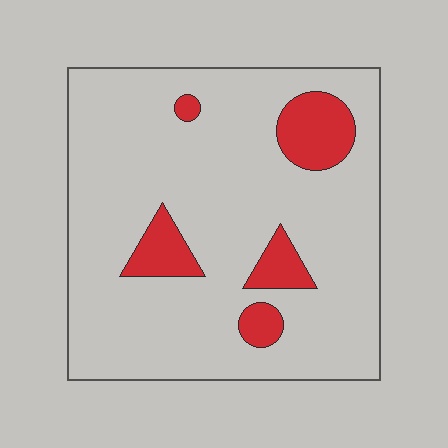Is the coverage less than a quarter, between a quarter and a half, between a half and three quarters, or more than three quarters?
Less than a quarter.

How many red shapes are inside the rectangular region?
5.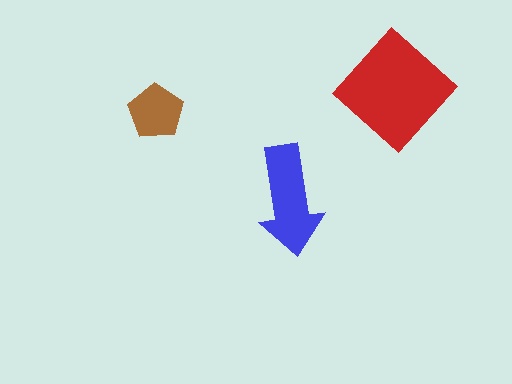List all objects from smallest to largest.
The brown pentagon, the blue arrow, the red diamond.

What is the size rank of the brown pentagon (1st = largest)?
3rd.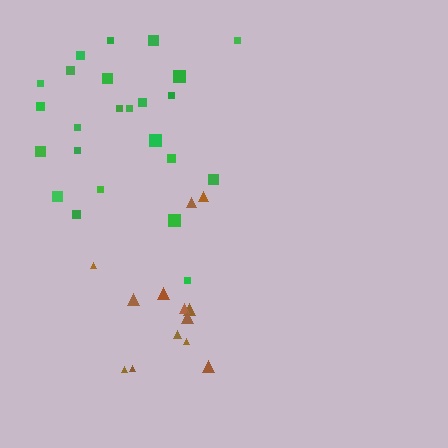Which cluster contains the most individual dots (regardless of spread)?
Green (24).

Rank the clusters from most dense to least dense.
green, brown.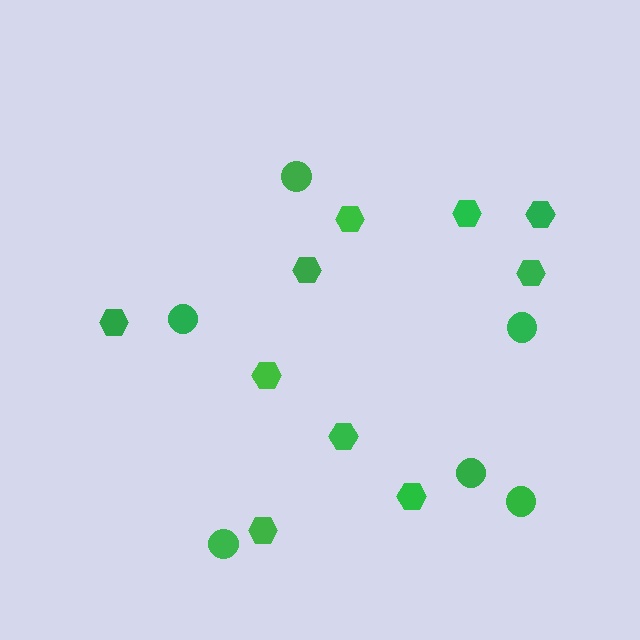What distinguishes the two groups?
There are 2 groups: one group of circles (6) and one group of hexagons (10).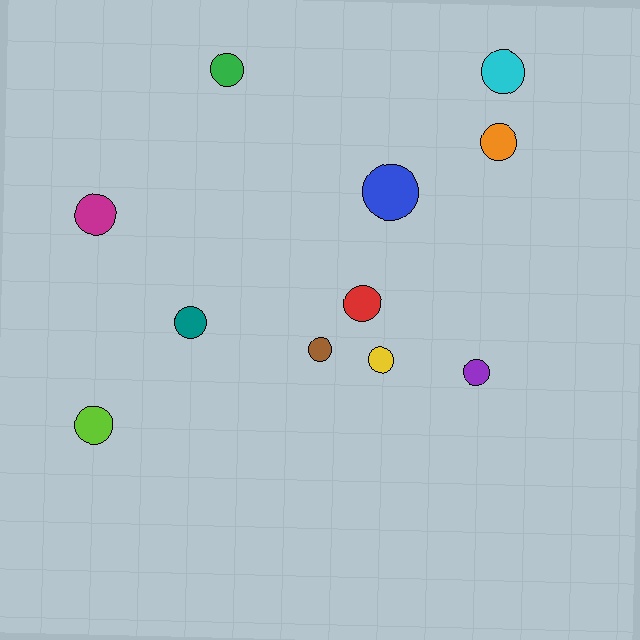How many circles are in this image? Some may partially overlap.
There are 11 circles.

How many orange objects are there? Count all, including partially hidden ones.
There is 1 orange object.